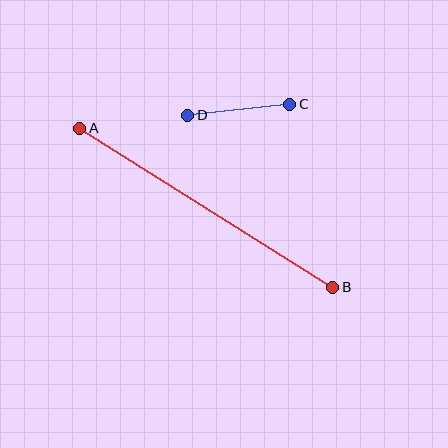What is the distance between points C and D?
The distance is approximately 102 pixels.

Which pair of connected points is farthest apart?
Points A and B are farthest apart.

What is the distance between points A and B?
The distance is approximately 299 pixels.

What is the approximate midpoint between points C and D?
The midpoint is at approximately (239, 110) pixels.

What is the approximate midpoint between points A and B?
The midpoint is at approximately (206, 208) pixels.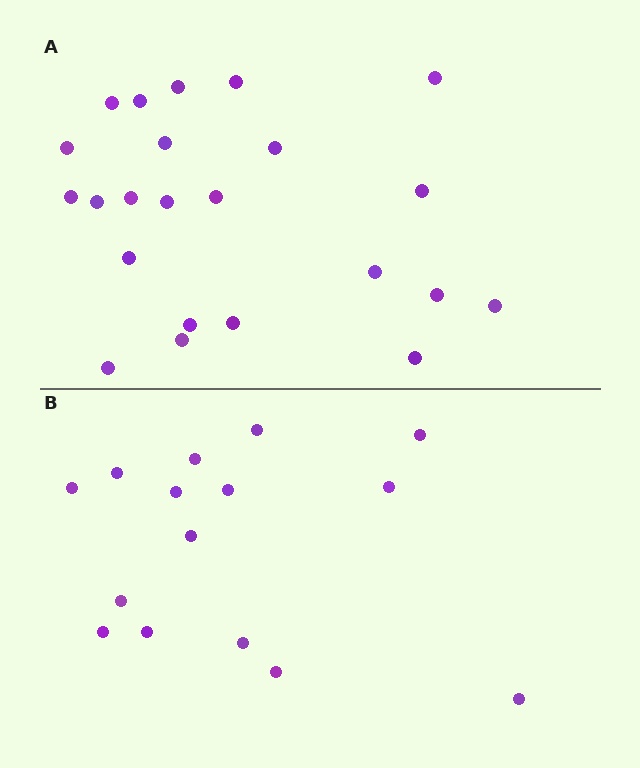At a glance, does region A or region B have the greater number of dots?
Region A (the top region) has more dots.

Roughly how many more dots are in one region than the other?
Region A has roughly 8 or so more dots than region B.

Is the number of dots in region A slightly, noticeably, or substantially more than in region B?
Region A has substantially more. The ratio is roughly 1.5 to 1.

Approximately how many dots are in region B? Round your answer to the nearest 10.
About 20 dots. (The exact count is 15, which rounds to 20.)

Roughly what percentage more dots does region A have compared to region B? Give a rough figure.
About 55% more.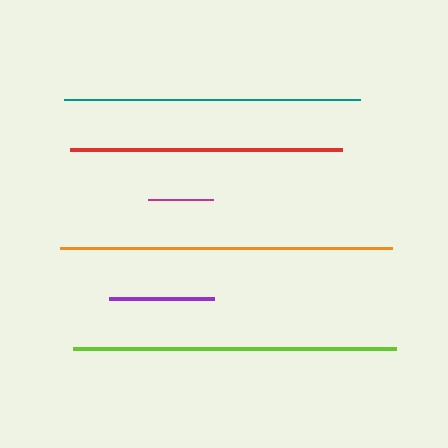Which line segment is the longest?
The orange line is the longest at approximately 332 pixels.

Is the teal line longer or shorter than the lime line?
The lime line is longer than the teal line.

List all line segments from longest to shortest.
From longest to shortest: orange, lime, teal, red, purple, magenta.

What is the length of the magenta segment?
The magenta segment is approximately 65 pixels long.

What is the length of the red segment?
The red segment is approximately 272 pixels long.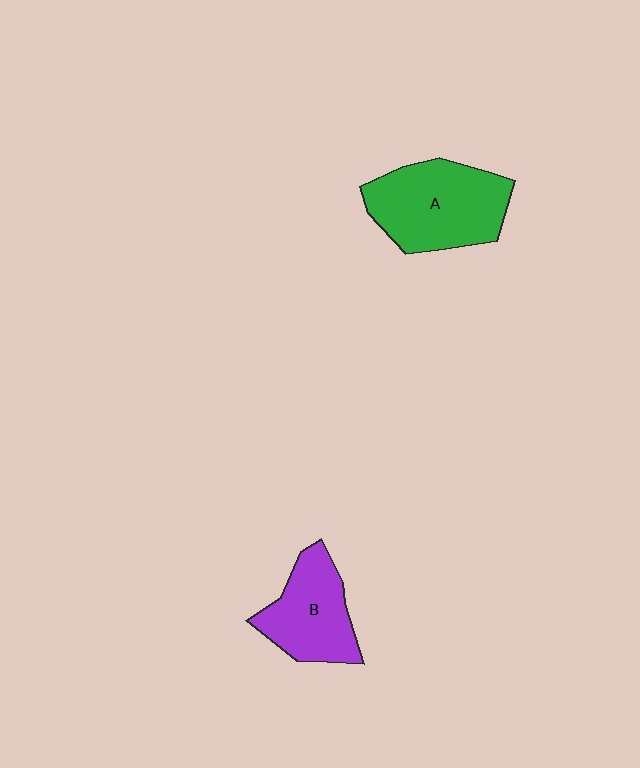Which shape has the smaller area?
Shape B (purple).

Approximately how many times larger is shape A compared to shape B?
Approximately 1.4 times.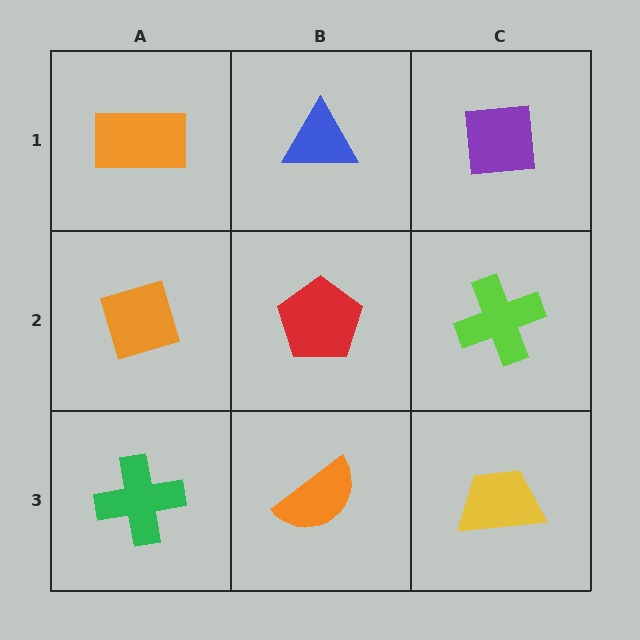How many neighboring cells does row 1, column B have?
3.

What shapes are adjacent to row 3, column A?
An orange diamond (row 2, column A), an orange semicircle (row 3, column B).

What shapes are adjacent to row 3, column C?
A lime cross (row 2, column C), an orange semicircle (row 3, column B).